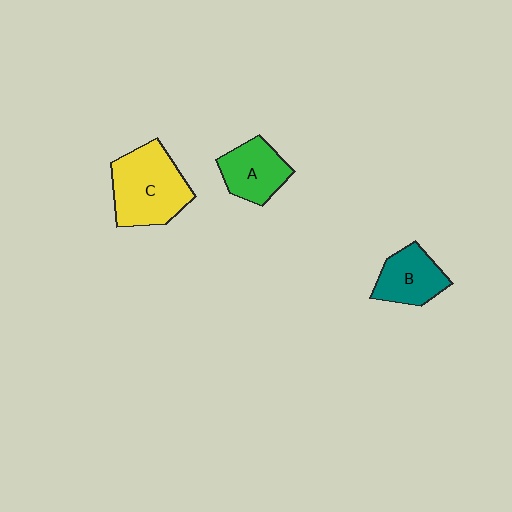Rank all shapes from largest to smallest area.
From largest to smallest: C (yellow), A (green), B (teal).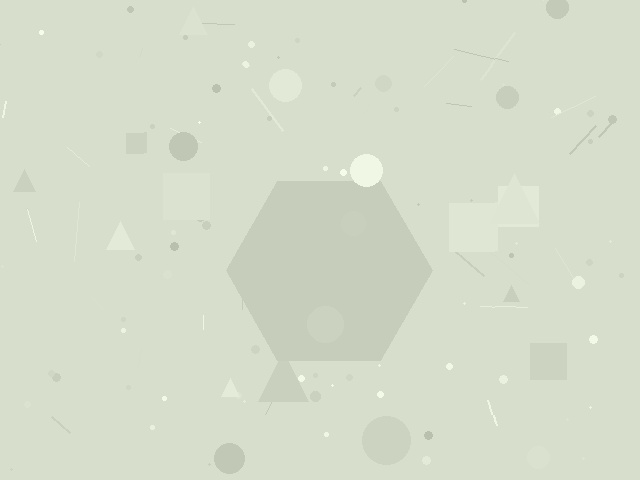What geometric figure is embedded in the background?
A hexagon is embedded in the background.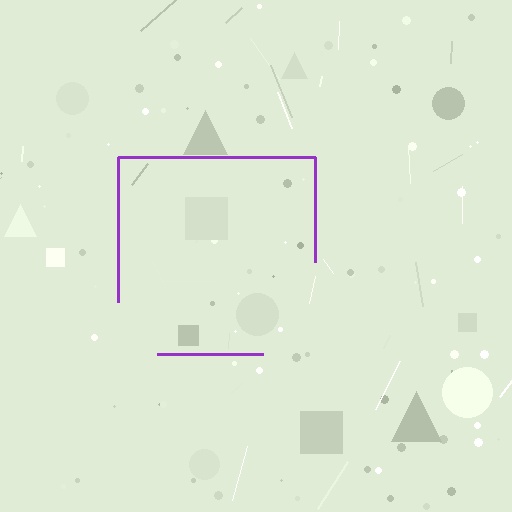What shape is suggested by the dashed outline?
The dashed outline suggests a square.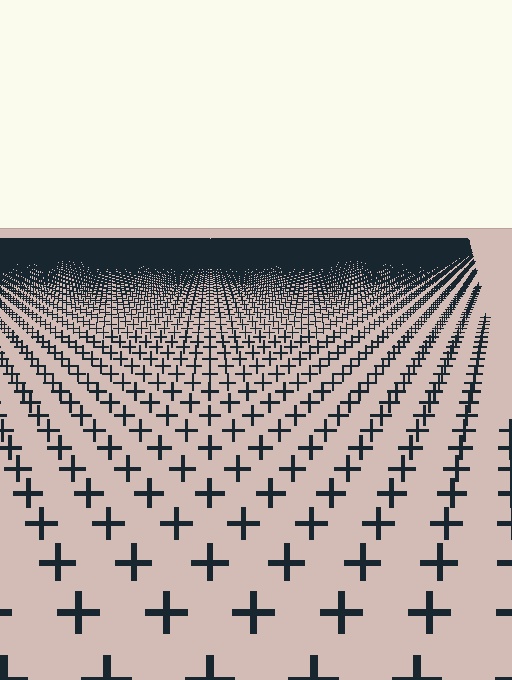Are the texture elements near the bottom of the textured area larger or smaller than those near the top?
Larger. Near the bottom, elements are closer to the viewer and appear at a bigger on-screen size.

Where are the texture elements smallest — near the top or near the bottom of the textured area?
Near the top.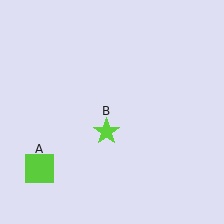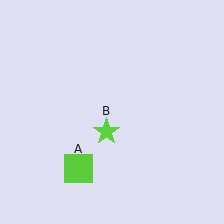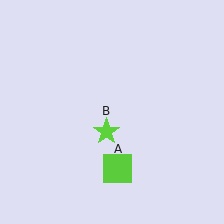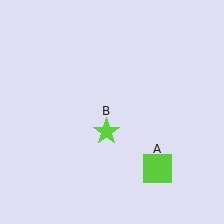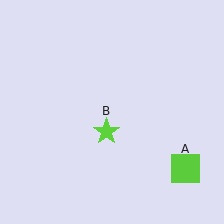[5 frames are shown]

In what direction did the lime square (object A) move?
The lime square (object A) moved right.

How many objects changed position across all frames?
1 object changed position: lime square (object A).